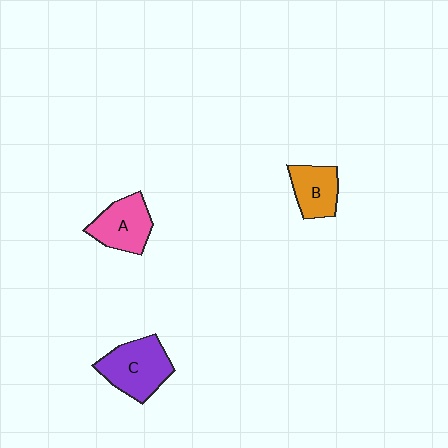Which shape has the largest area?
Shape C (purple).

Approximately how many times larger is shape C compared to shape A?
Approximately 1.2 times.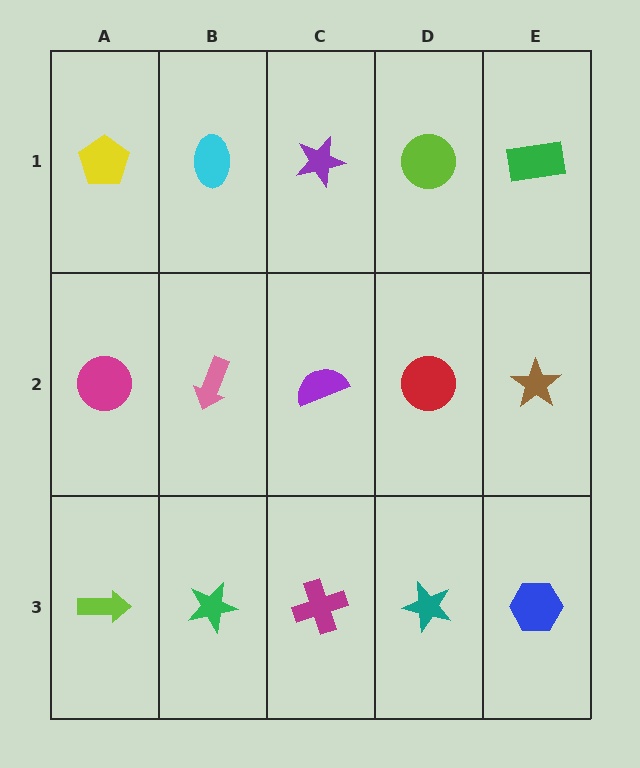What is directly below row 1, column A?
A magenta circle.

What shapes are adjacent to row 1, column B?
A pink arrow (row 2, column B), a yellow pentagon (row 1, column A), a purple star (row 1, column C).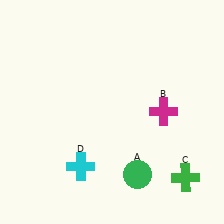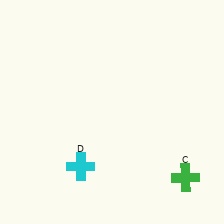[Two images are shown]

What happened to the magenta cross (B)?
The magenta cross (B) was removed in Image 2. It was in the top-right area of Image 1.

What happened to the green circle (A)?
The green circle (A) was removed in Image 2. It was in the bottom-right area of Image 1.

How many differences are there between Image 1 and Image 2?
There are 2 differences between the two images.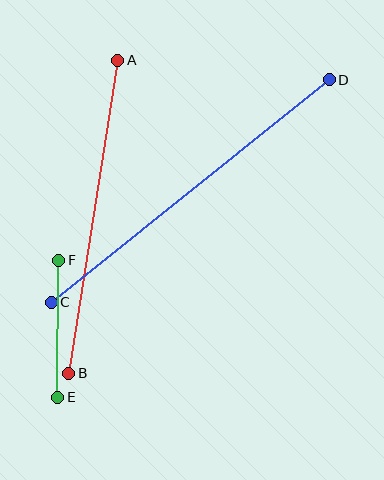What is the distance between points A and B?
The distance is approximately 317 pixels.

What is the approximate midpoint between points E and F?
The midpoint is at approximately (58, 329) pixels.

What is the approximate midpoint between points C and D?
The midpoint is at approximately (190, 191) pixels.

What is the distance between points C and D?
The distance is approximately 356 pixels.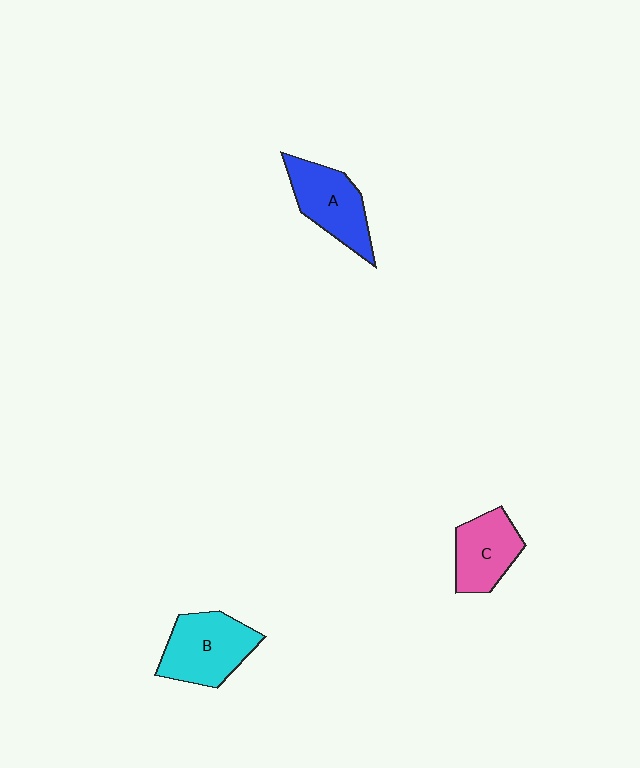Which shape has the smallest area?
Shape C (pink).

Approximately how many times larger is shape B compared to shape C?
Approximately 1.3 times.